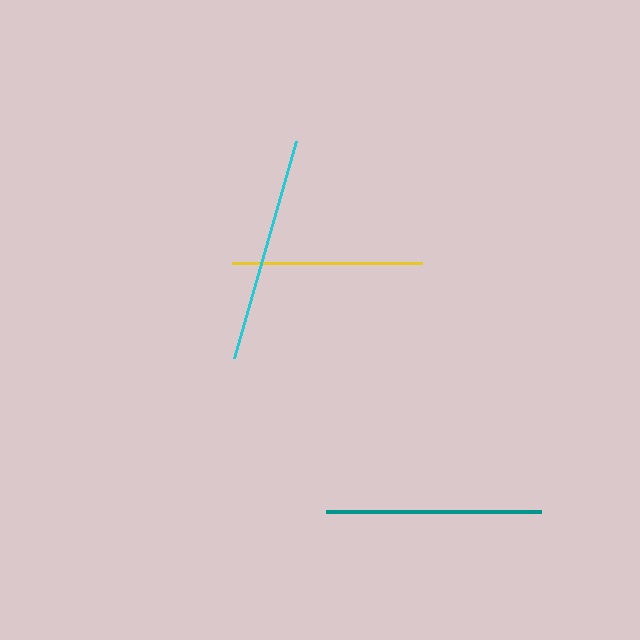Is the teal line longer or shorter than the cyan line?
The cyan line is longer than the teal line.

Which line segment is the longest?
The cyan line is the longest at approximately 226 pixels.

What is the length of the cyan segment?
The cyan segment is approximately 226 pixels long.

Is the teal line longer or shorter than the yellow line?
The teal line is longer than the yellow line.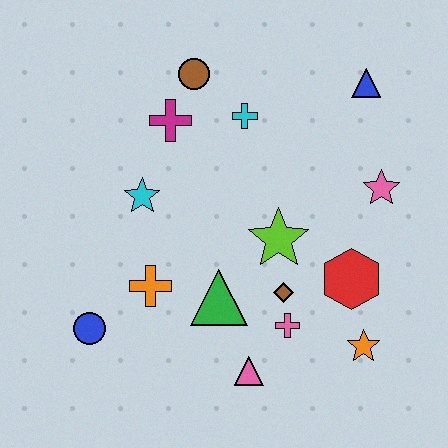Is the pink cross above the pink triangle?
Yes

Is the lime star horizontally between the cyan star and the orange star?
Yes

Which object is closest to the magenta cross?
The brown circle is closest to the magenta cross.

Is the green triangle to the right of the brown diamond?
No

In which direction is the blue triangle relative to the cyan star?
The blue triangle is to the right of the cyan star.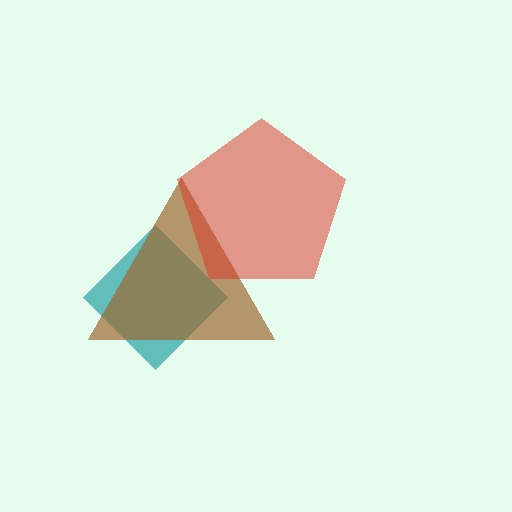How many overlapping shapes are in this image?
There are 3 overlapping shapes in the image.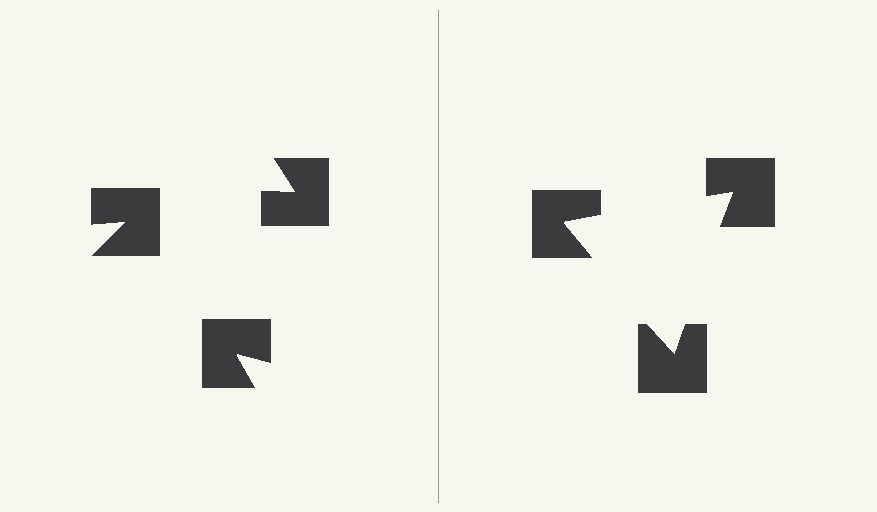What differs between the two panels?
The notched squares are positioned identically on both sides; only the wedge orientations differ. On the right they align to a triangle; on the left they are misaligned.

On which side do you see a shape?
An illusory triangle appears on the right side. On the left side the wedge cuts are rotated, so no coherent shape forms.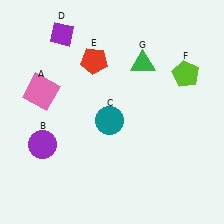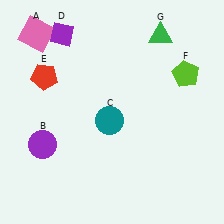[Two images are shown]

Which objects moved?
The objects that moved are: the pink square (A), the red pentagon (E), the green triangle (G).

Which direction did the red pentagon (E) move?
The red pentagon (E) moved left.